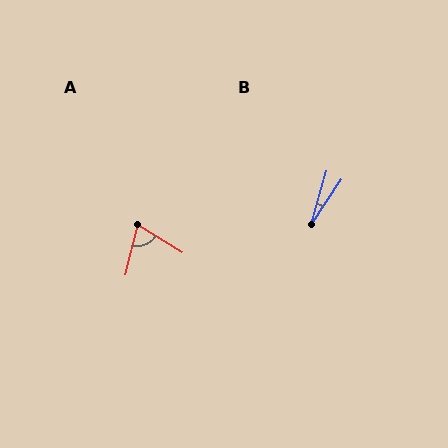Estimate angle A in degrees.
Approximately 73 degrees.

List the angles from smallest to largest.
B (18°), A (73°).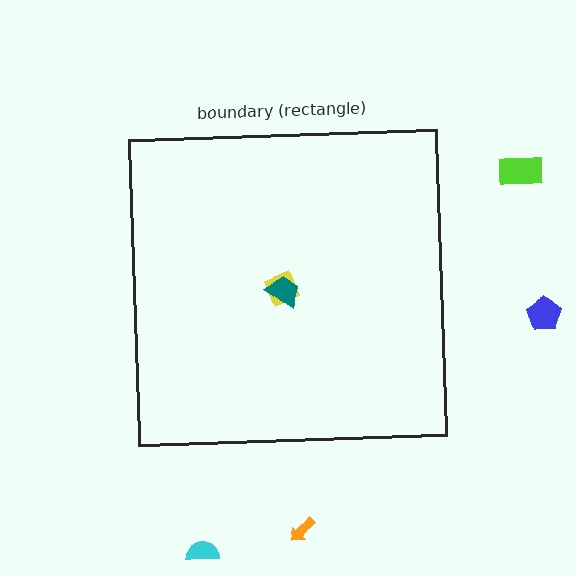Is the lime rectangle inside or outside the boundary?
Outside.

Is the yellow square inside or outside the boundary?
Inside.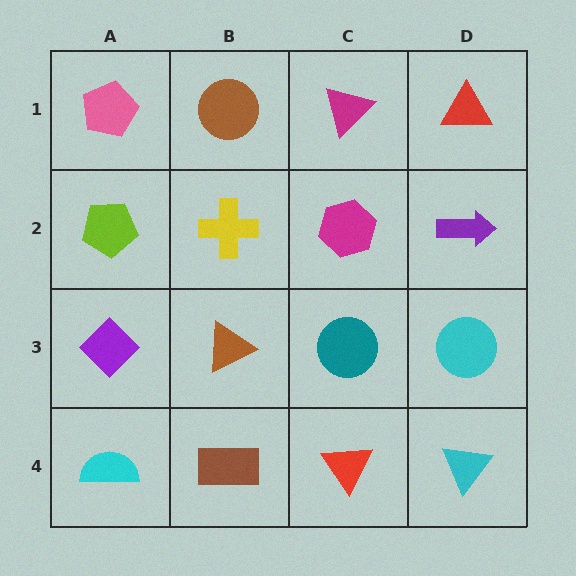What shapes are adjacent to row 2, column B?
A brown circle (row 1, column B), a brown triangle (row 3, column B), a lime pentagon (row 2, column A), a magenta hexagon (row 2, column C).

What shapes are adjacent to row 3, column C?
A magenta hexagon (row 2, column C), a red triangle (row 4, column C), a brown triangle (row 3, column B), a cyan circle (row 3, column D).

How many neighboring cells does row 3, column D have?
3.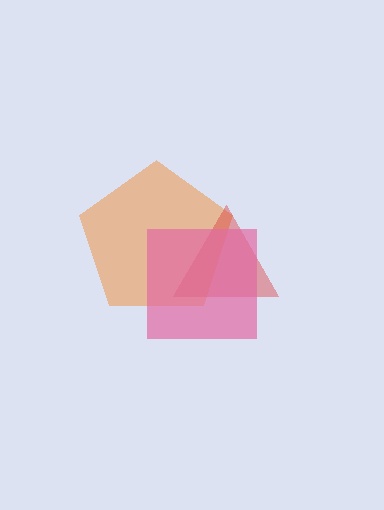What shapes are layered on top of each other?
The layered shapes are: an orange pentagon, a red triangle, a pink square.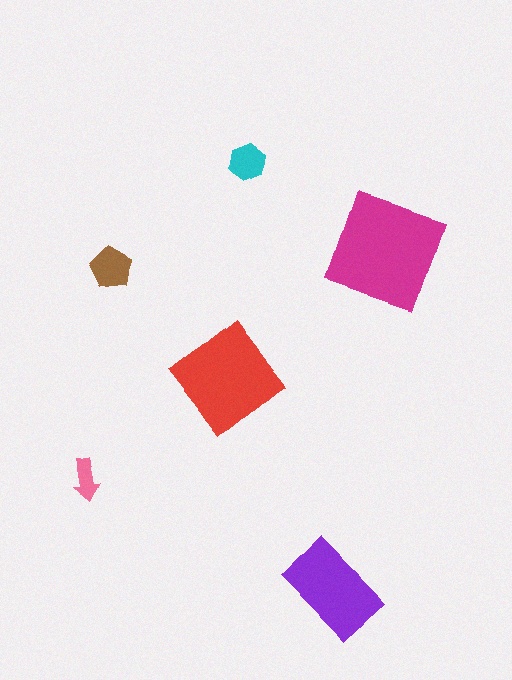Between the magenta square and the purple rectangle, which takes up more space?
The magenta square.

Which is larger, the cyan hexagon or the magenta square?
The magenta square.